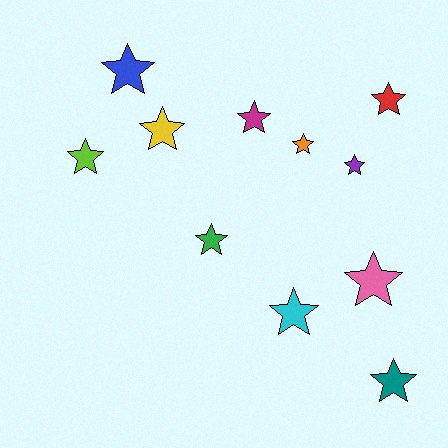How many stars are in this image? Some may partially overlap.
There are 11 stars.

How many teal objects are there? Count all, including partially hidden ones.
There is 1 teal object.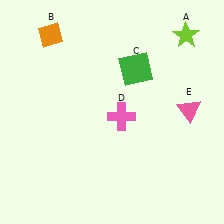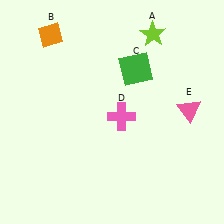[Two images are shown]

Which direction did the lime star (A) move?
The lime star (A) moved left.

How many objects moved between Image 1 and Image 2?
1 object moved between the two images.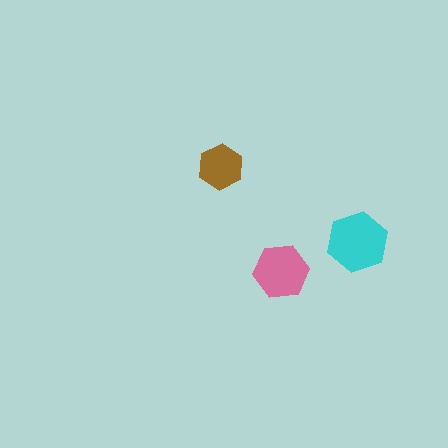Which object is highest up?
The brown hexagon is topmost.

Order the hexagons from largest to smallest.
the cyan one, the pink one, the brown one.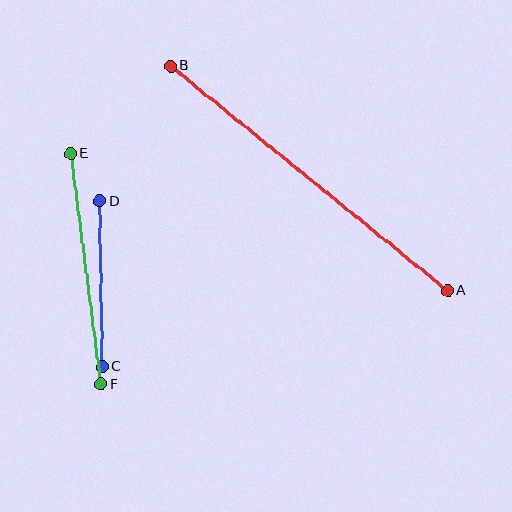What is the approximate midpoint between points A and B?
The midpoint is at approximately (309, 178) pixels.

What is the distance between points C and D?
The distance is approximately 165 pixels.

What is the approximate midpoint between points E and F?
The midpoint is at approximately (86, 269) pixels.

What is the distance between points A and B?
The distance is approximately 357 pixels.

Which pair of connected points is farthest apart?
Points A and B are farthest apart.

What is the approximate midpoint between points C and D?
The midpoint is at approximately (101, 284) pixels.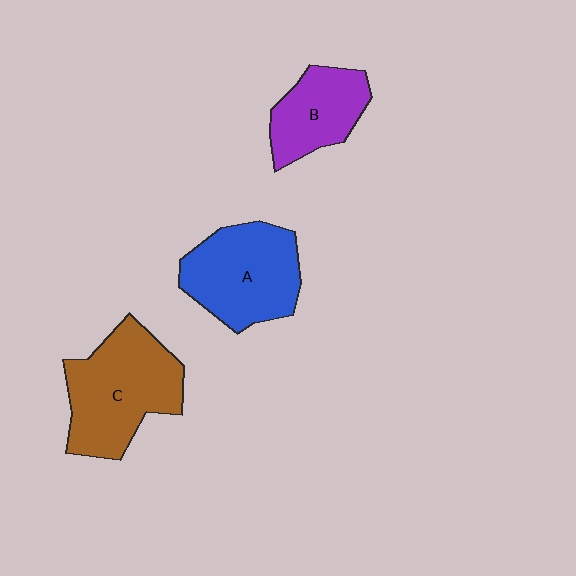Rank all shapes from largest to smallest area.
From largest to smallest: C (brown), A (blue), B (purple).